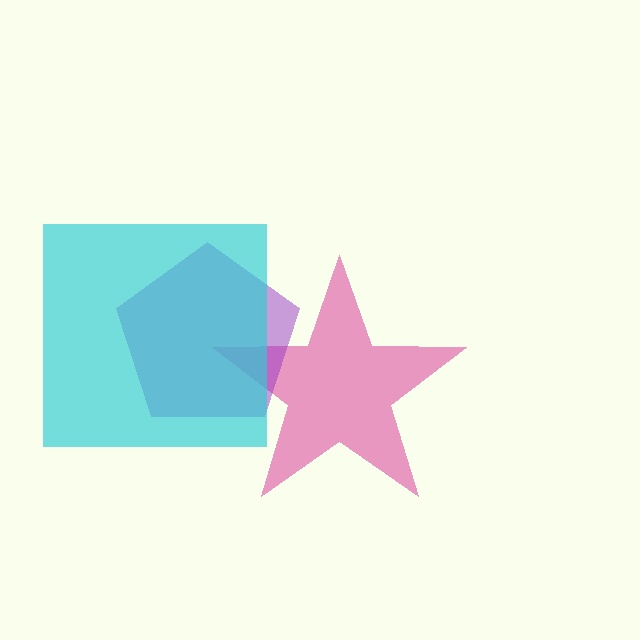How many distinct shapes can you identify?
There are 3 distinct shapes: a pink star, a purple pentagon, a cyan square.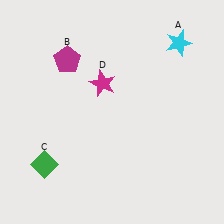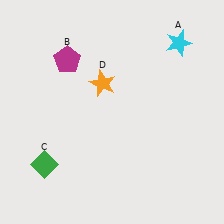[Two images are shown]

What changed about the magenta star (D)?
In Image 1, D is magenta. In Image 2, it changed to orange.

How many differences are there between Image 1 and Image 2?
There is 1 difference between the two images.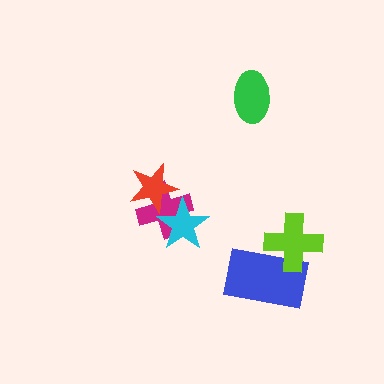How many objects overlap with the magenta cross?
2 objects overlap with the magenta cross.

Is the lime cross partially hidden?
No, no other shape covers it.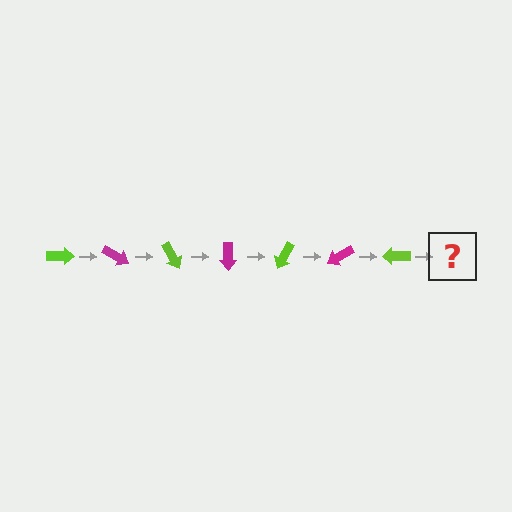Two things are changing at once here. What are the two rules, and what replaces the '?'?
The two rules are that it rotates 30 degrees each step and the color cycles through lime and magenta. The '?' should be a magenta arrow, rotated 210 degrees from the start.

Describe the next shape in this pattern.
It should be a magenta arrow, rotated 210 degrees from the start.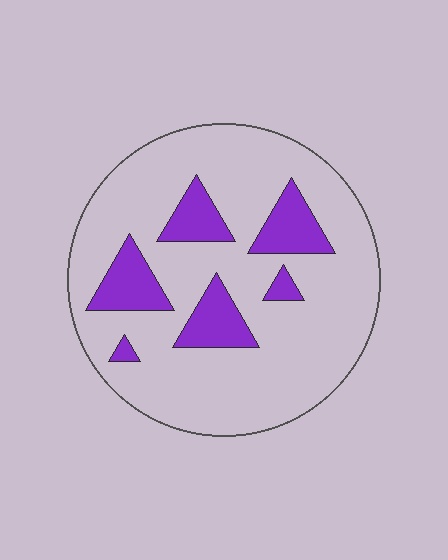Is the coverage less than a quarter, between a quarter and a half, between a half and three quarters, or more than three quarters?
Less than a quarter.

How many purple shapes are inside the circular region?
6.